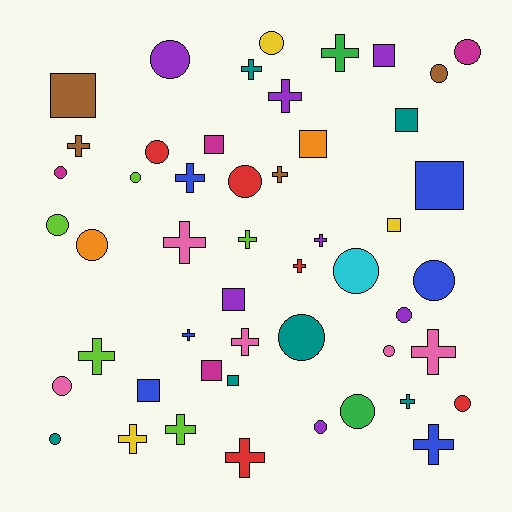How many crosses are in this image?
There are 19 crosses.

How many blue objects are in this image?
There are 6 blue objects.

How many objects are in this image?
There are 50 objects.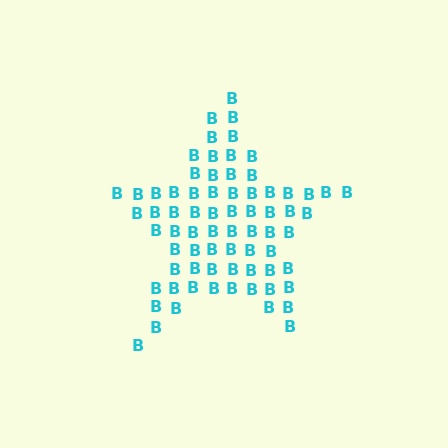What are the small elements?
The small elements are letter B's.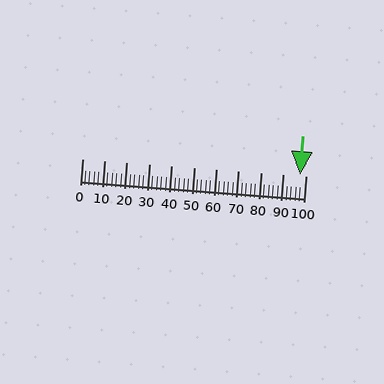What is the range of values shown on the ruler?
The ruler shows values from 0 to 100.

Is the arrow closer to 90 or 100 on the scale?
The arrow is closer to 100.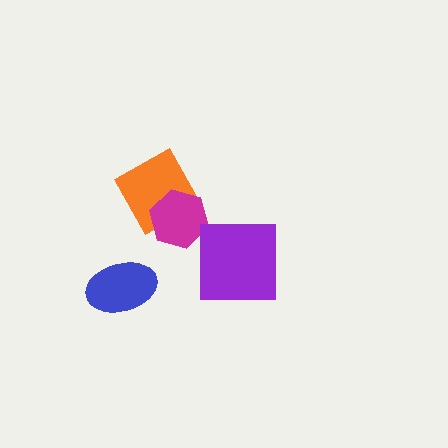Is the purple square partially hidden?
No, no other shape covers it.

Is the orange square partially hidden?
Yes, it is partially covered by another shape.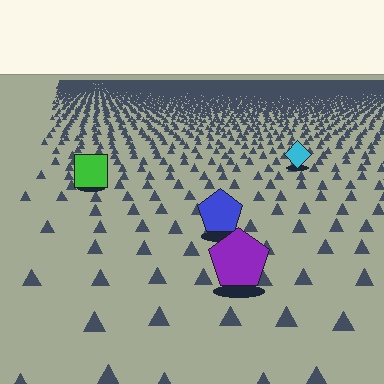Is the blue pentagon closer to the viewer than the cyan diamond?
Yes. The blue pentagon is closer — you can tell from the texture gradient: the ground texture is coarser near it.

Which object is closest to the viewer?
The purple pentagon is closest. The texture marks near it are larger and more spread out.